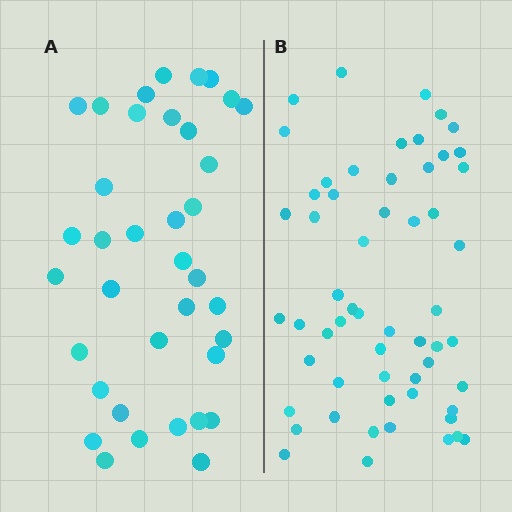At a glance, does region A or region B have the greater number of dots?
Region B (the right region) has more dots.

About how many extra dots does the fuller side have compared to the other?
Region B has approximately 20 more dots than region A.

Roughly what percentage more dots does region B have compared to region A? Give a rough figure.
About 55% more.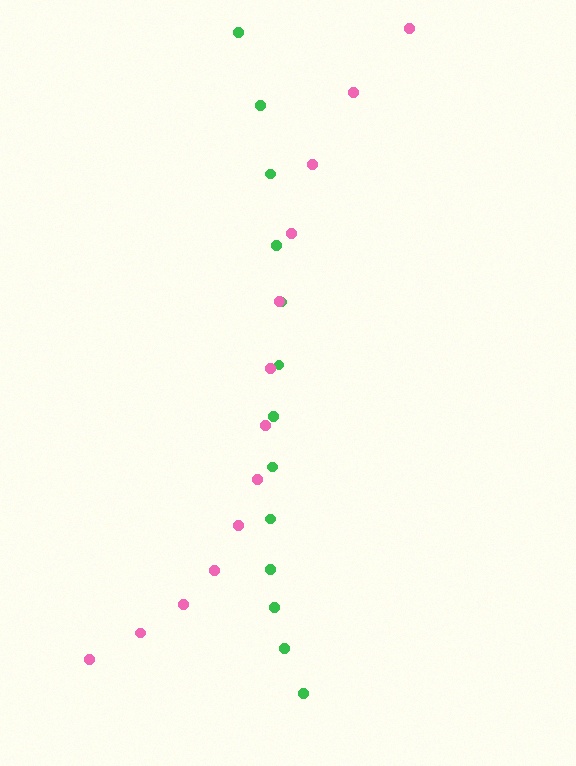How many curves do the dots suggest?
There are 2 distinct paths.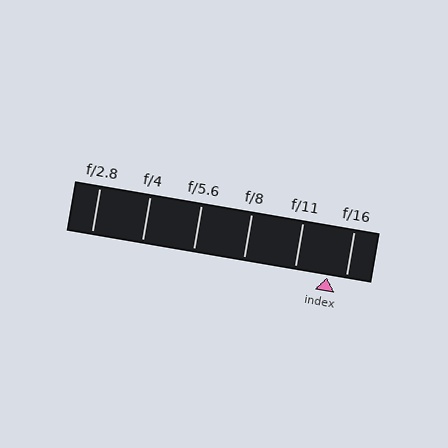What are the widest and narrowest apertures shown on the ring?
The widest aperture shown is f/2.8 and the narrowest is f/16.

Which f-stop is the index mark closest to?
The index mark is closest to f/16.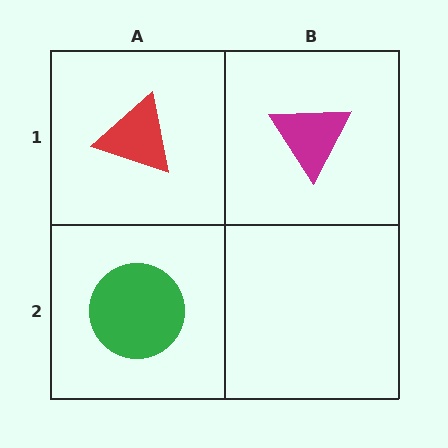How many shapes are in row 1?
2 shapes.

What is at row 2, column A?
A green circle.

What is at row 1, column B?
A magenta triangle.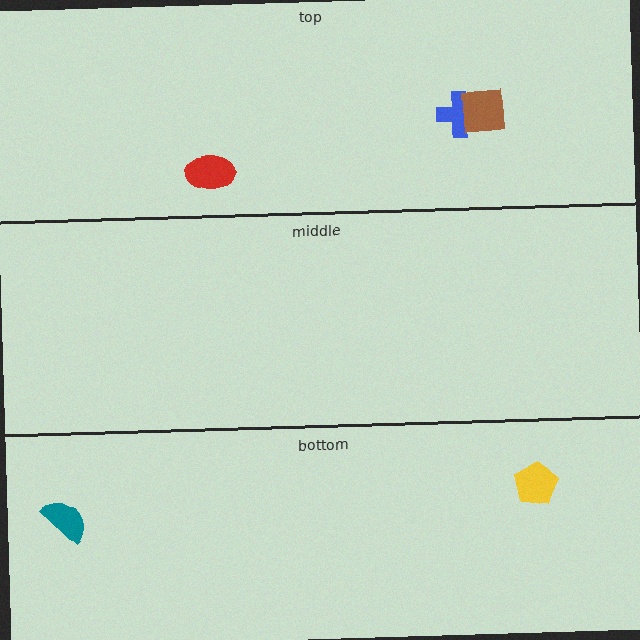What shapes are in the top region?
The red ellipse, the blue cross, the brown square.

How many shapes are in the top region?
3.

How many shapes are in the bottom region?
2.